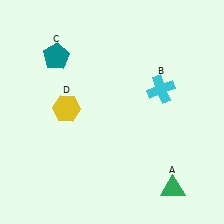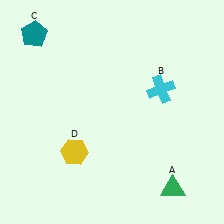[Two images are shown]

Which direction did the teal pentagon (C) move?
The teal pentagon (C) moved up.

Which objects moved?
The objects that moved are: the teal pentagon (C), the yellow hexagon (D).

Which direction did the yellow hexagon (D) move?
The yellow hexagon (D) moved down.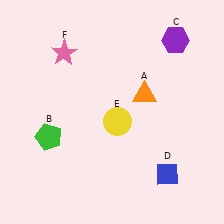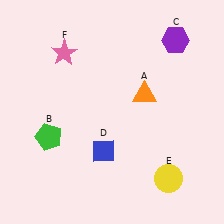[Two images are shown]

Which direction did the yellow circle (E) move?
The yellow circle (E) moved down.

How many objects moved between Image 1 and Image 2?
2 objects moved between the two images.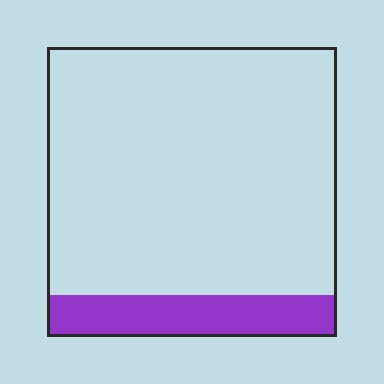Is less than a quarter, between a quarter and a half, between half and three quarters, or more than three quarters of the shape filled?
Less than a quarter.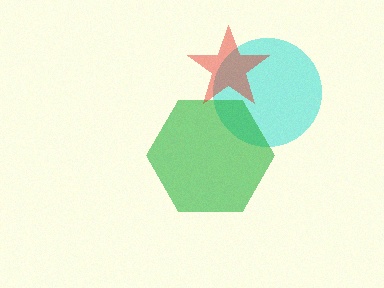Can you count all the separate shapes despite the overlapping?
Yes, there are 3 separate shapes.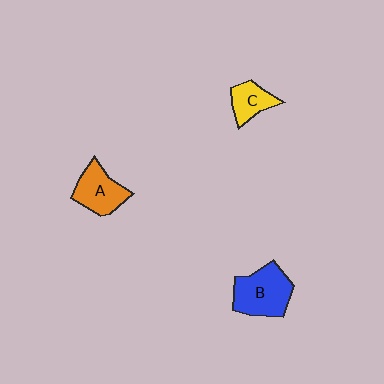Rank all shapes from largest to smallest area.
From largest to smallest: B (blue), A (orange), C (yellow).